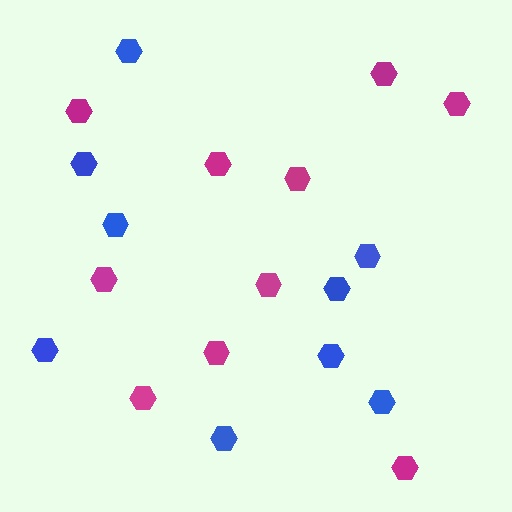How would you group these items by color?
There are 2 groups: one group of blue hexagons (9) and one group of magenta hexagons (10).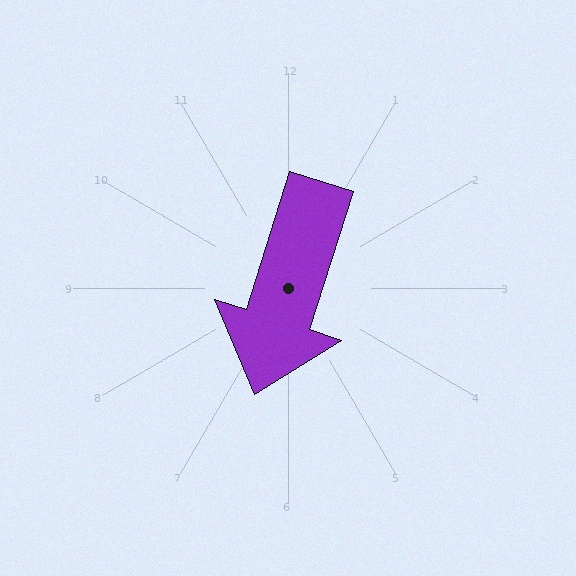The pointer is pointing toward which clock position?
Roughly 7 o'clock.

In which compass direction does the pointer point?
South.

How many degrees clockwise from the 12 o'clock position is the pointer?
Approximately 198 degrees.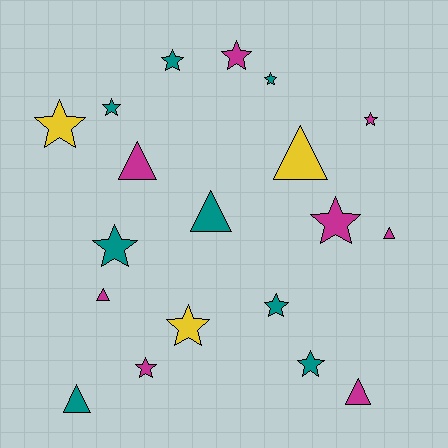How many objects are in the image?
There are 19 objects.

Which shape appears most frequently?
Star, with 12 objects.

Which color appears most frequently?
Teal, with 8 objects.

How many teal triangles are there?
There are 2 teal triangles.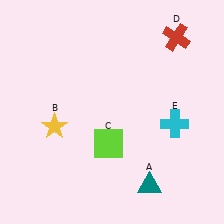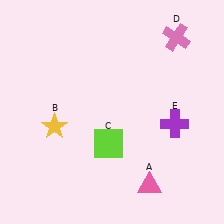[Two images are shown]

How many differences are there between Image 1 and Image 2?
There are 3 differences between the two images.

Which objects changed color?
A changed from teal to pink. D changed from red to pink. E changed from cyan to purple.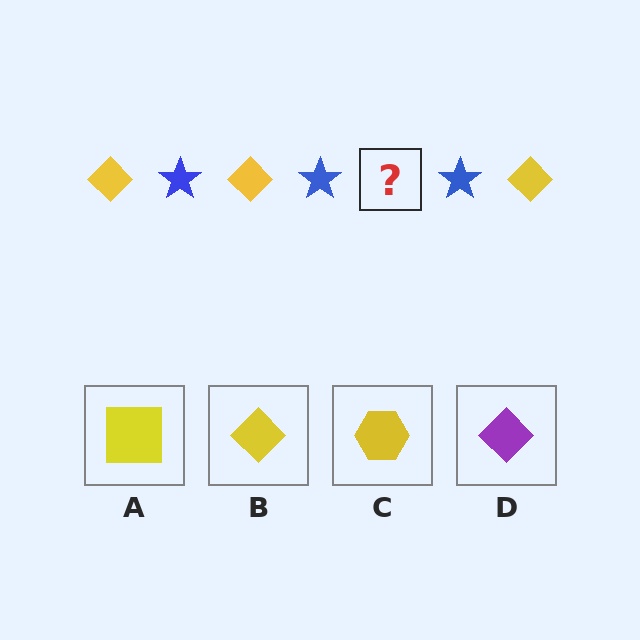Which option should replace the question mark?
Option B.